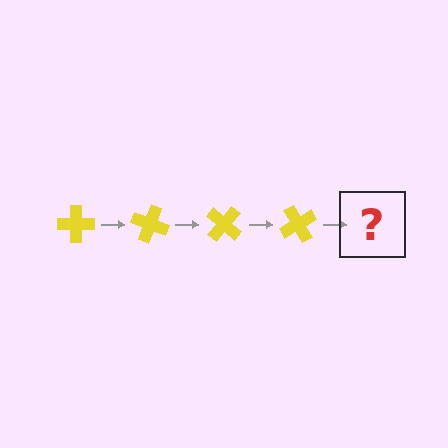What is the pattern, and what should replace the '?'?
The pattern is that the cross rotates 20 degrees each step. The '?' should be a yellow cross rotated 80 degrees.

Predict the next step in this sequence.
The next step is a yellow cross rotated 80 degrees.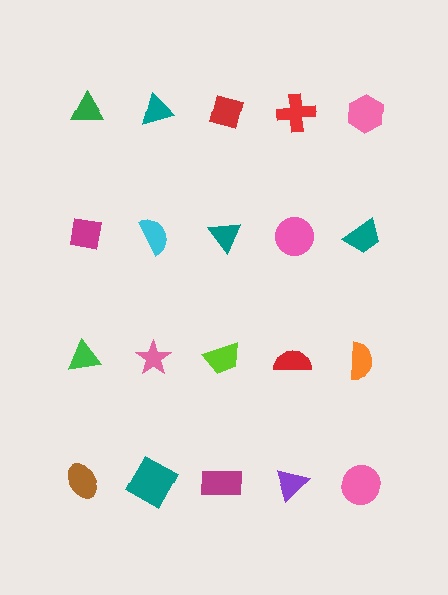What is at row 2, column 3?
A teal triangle.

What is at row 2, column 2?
A cyan semicircle.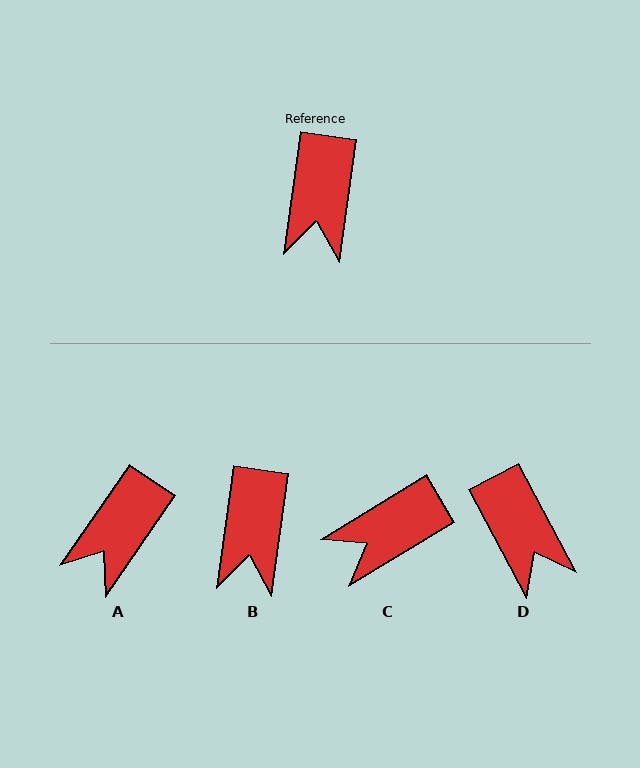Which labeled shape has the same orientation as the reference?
B.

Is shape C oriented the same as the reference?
No, it is off by about 51 degrees.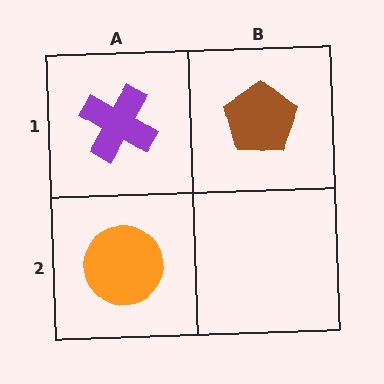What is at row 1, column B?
A brown pentagon.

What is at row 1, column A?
A purple cross.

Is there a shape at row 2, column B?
No, that cell is empty.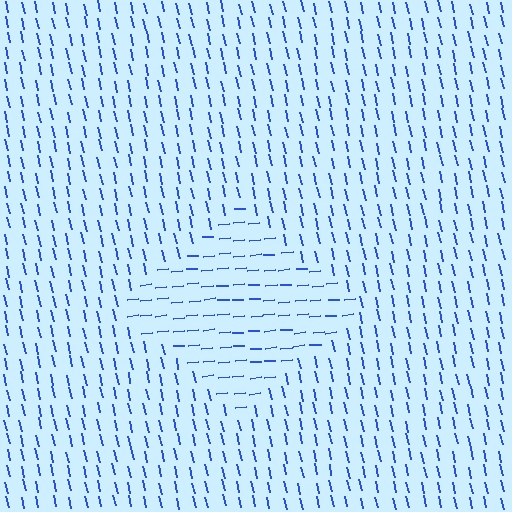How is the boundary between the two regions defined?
The boundary is defined purely by a change in line orientation (approximately 82 degrees difference). All lines are the same color and thickness.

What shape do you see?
I see a diamond.